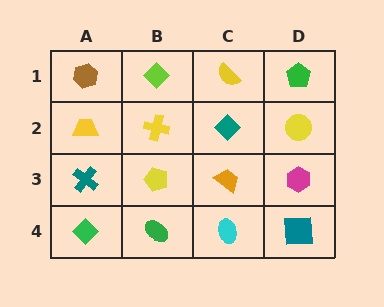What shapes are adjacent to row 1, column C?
A teal diamond (row 2, column C), a lime diamond (row 1, column B), a green pentagon (row 1, column D).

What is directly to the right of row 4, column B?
A cyan ellipse.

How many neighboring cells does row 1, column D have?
2.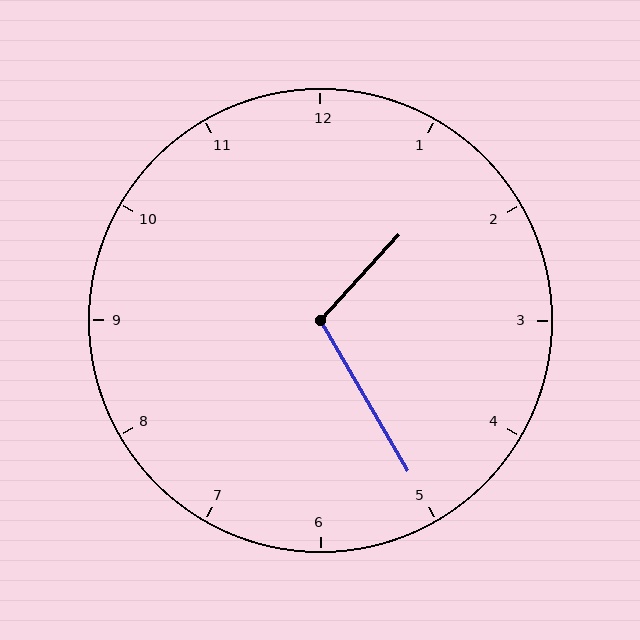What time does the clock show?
1:25.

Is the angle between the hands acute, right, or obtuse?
It is obtuse.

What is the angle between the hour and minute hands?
Approximately 108 degrees.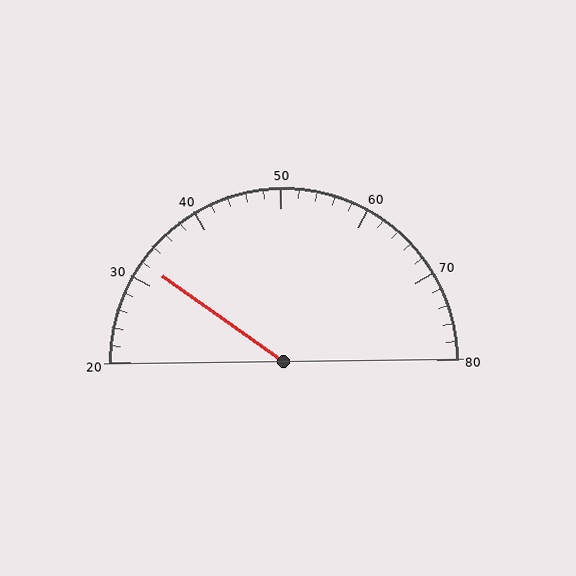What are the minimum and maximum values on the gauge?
The gauge ranges from 20 to 80.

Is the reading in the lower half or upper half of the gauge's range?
The reading is in the lower half of the range (20 to 80).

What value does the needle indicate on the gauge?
The needle indicates approximately 32.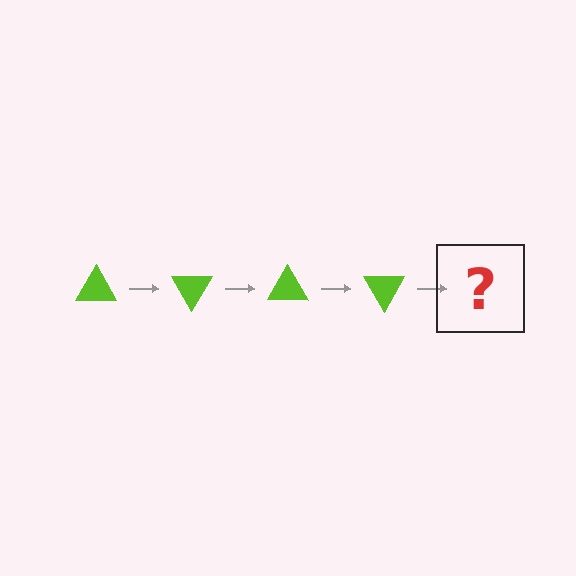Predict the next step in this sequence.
The next step is a lime triangle rotated 240 degrees.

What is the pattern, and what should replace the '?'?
The pattern is that the triangle rotates 60 degrees each step. The '?' should be a lime triangle rotated 240 degrees.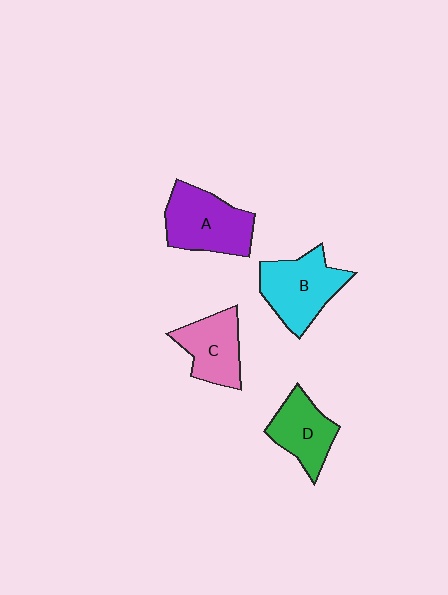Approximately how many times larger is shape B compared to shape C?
Approximately 1.3 times.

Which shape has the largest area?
Shape A (purple).